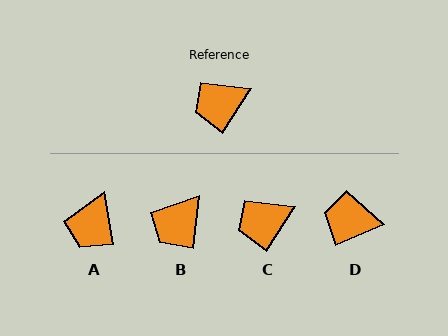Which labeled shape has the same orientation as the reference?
C.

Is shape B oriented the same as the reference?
No, it is off by about 26 degrees.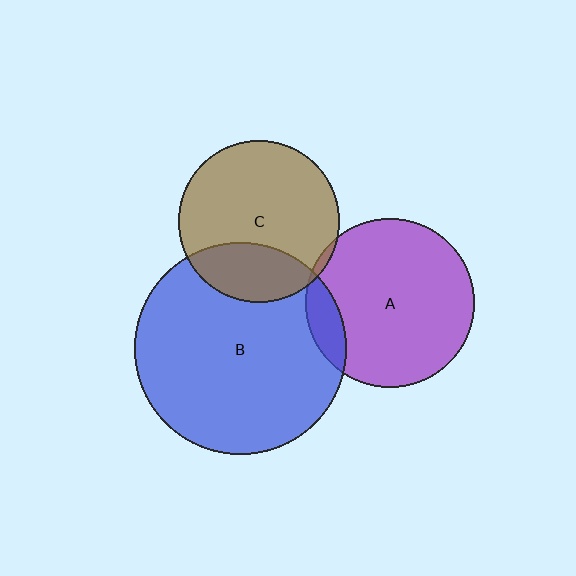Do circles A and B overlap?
Yes.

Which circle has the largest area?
Circle B (blue).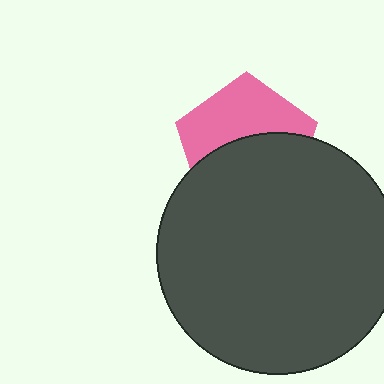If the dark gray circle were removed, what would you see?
You would see the complete pink pentagon.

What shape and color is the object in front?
The object in front is a dark gray circle.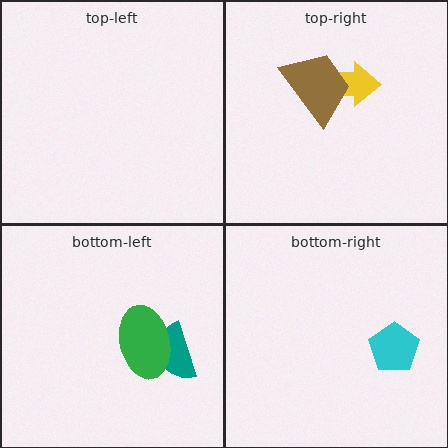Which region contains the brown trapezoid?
The top-right region.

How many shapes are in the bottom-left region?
2.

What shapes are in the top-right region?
The yellow arrow, the brown trapezoid.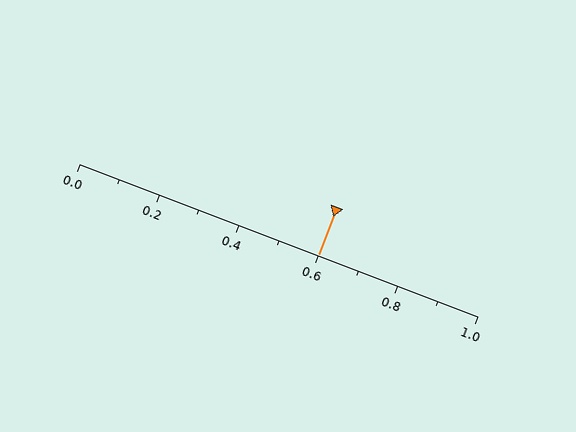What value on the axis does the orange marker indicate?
The marker indicates approximately 0.6.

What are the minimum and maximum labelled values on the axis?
The axis runs from 0.0 to 1.0.